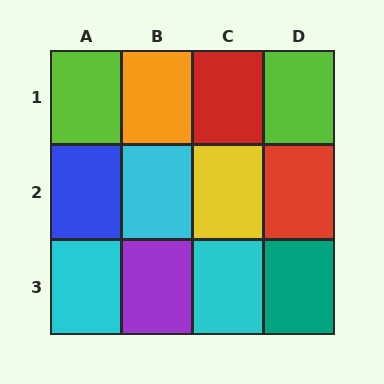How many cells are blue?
1 cell is blue.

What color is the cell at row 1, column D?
Lime.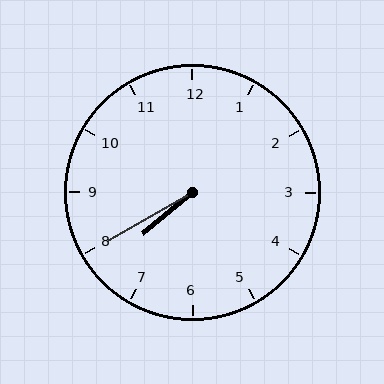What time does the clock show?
7:40.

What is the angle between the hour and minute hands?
Approximately 10 degrees.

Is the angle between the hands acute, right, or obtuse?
It is acute.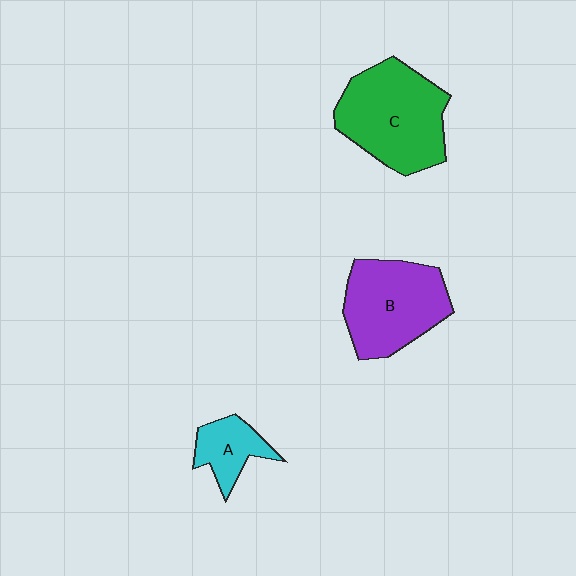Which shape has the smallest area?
Shape A (cyan).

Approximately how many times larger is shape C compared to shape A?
Approximately 2.6 times.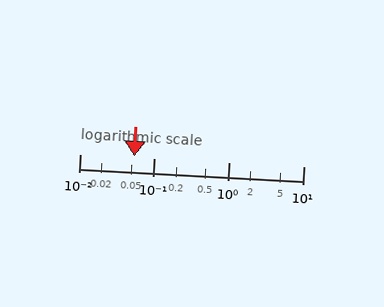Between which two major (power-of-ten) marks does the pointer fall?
The pointer is between 0.01 and 0.1.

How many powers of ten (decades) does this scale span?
The scale spans 3 decades, from 0.01 to 10.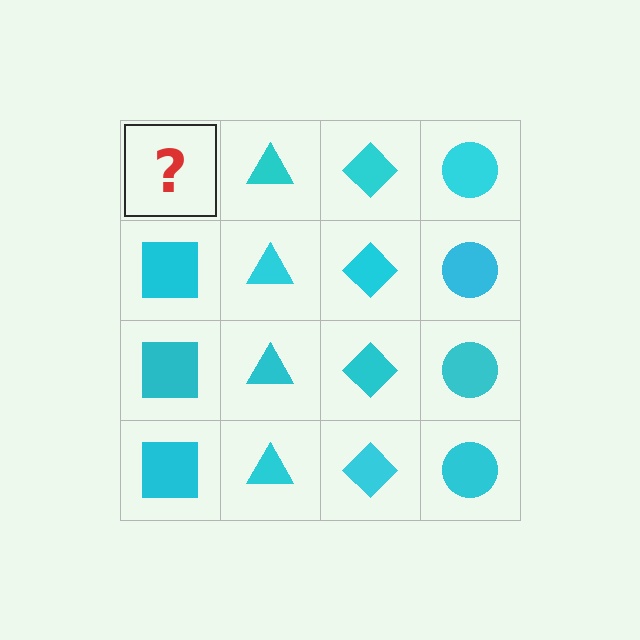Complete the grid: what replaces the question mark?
The question mark should be replaced with a cyan square.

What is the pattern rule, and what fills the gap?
The rule is that each column has a consistent shape. The gap should be filled with a cyan square.